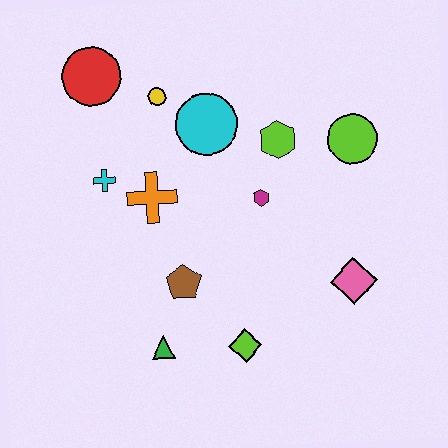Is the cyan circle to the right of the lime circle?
No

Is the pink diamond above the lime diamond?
Yes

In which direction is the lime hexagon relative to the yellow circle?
The lime hexagon is to the right of the yellow circle.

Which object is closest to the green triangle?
The brown pentagon is closest to the green triangle.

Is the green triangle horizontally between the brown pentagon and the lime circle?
No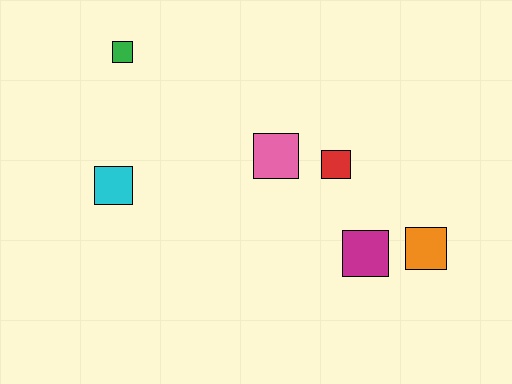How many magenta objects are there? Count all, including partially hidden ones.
There is 1 magenta object.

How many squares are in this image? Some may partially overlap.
There are 6 squares.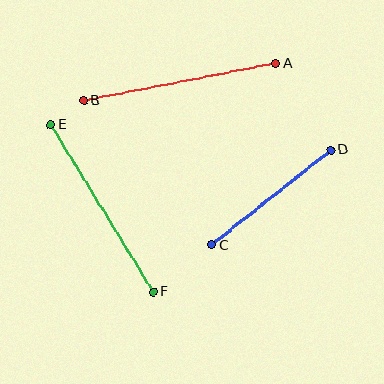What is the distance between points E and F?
The distance is approximately 196 pixels.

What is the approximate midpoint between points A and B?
The midpoint is at approximately (180, 82) pixels.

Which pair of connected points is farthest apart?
Points A and B are farthest apart.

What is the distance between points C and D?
The distance is approximately 152 pixels.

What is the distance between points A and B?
The distance is approximately 196 pixels.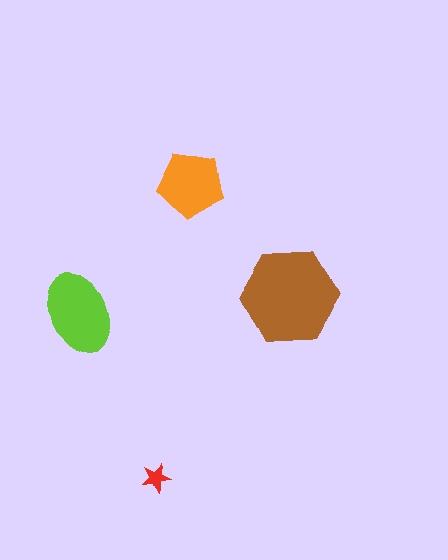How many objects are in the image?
There are 4 objects in the image.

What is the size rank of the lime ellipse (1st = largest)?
2nd.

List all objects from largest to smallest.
The brown hexagon, the lime ellipse, the orange pentagon, the red star.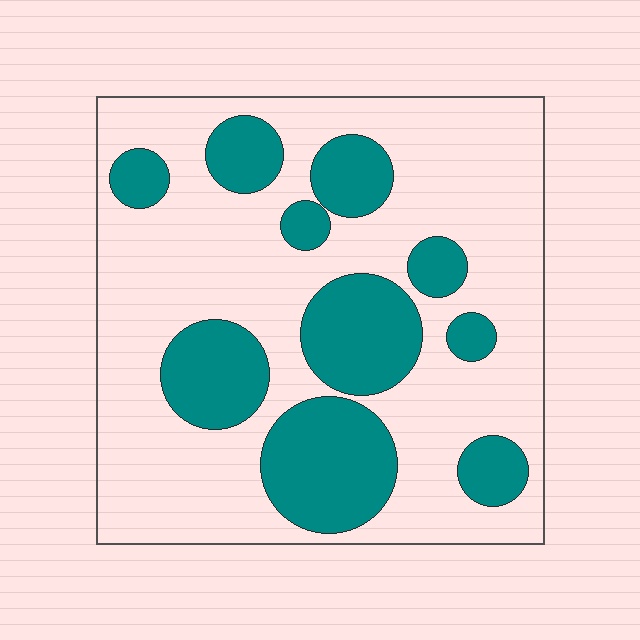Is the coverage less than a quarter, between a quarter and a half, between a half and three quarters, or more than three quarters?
Between a quarter and a half.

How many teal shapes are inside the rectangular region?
10.